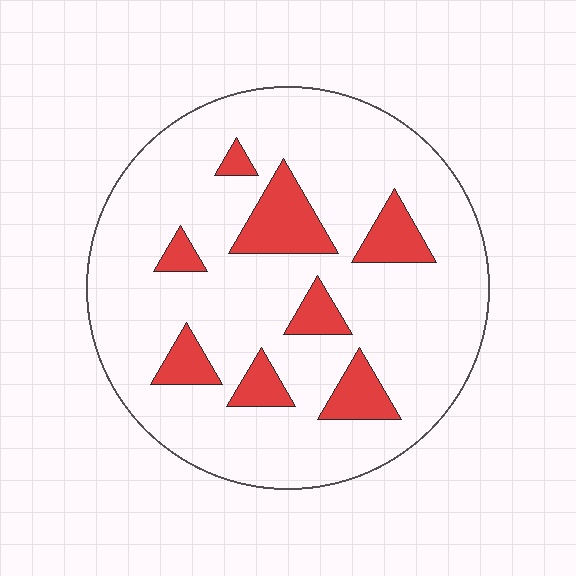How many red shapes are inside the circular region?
8.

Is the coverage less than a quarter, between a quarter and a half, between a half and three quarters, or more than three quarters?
Less than a quarter.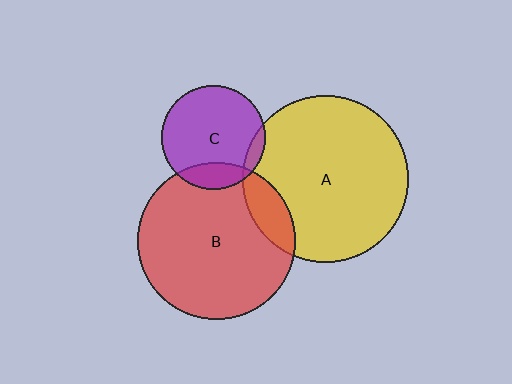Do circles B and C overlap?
Yes.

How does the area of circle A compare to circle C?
Approximately 2.6 times.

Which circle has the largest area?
Circle A (yellow).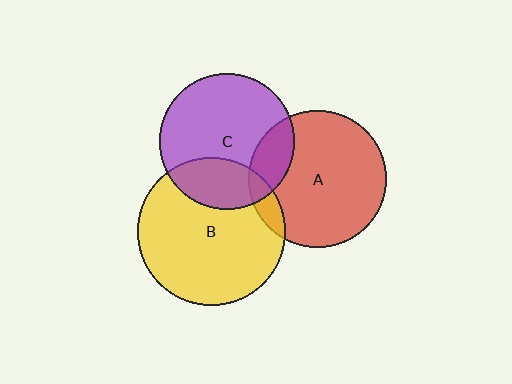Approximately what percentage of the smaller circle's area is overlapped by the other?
Approximately 25%.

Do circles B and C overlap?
Yes.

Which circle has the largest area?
Circle B (yellow).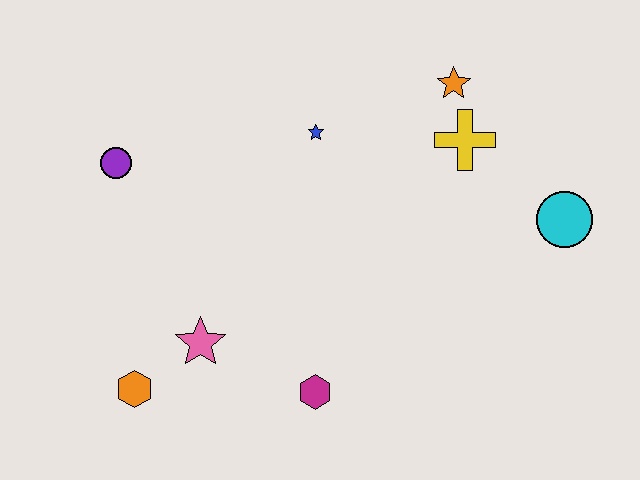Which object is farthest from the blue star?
The orange hexagon is farthest from the blue star.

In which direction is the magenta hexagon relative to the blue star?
The magenta hexagon is below the blue star.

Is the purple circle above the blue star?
No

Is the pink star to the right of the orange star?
No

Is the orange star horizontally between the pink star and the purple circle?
No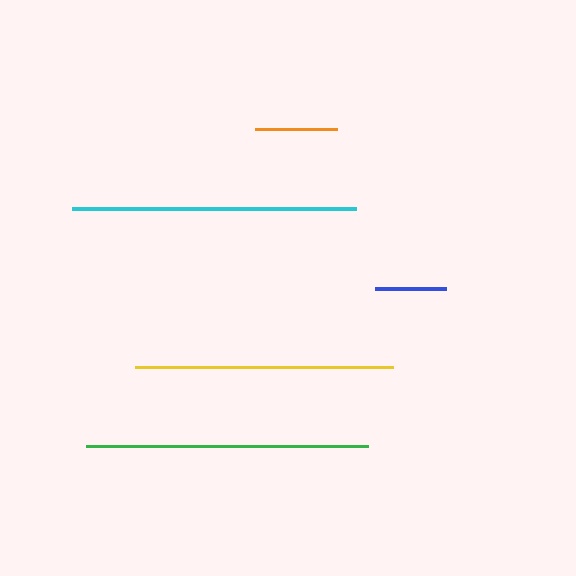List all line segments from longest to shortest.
From longest to shortest: cyan, green, yellow, orange, blue.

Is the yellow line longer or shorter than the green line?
The green line is longer than the yellow line.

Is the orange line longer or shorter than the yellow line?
The yellow line is longer than the orange line.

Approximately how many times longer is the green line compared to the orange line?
The green line is approximately 3.4 times the length of the orange line.